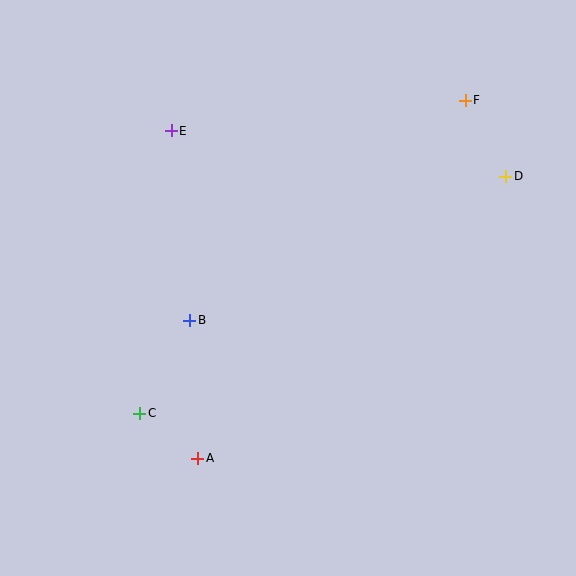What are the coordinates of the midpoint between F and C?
The midpoint between F and C is at (303, 257).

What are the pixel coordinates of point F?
Point F is at (465, 100).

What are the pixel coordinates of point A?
Point A is at (198, 458).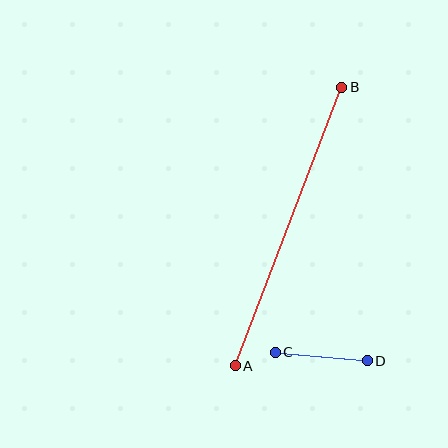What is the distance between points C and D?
The distance is approximately 93 pixels.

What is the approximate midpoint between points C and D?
The midpoint is at approximately (321, 357) pixels.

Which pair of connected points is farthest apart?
Points A and B are farthest apart.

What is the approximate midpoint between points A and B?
The midpoint is at approximately (288, 226) pixels.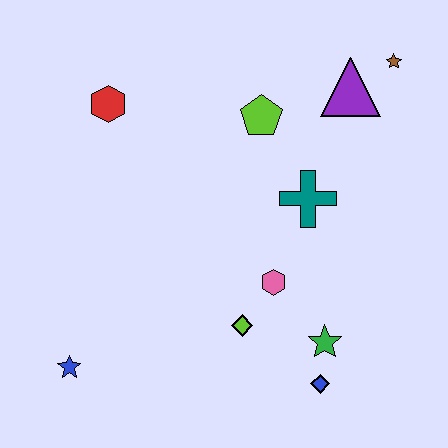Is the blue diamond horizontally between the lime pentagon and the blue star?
No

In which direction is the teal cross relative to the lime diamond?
The teal cross is above the lime diamond.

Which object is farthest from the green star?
The red hexagon is farthest from the green star.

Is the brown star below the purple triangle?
No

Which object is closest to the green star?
The blue diamond is closest to the green star.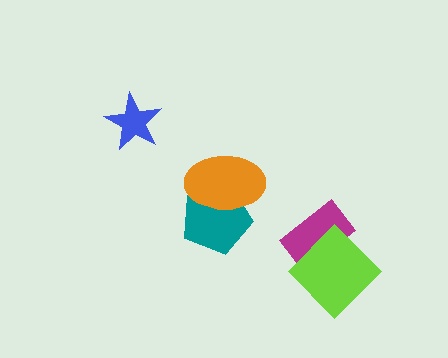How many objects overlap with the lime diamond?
1 object overlaps with the lime diamond.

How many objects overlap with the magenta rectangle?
1 object overlaps with the magenta rectangle.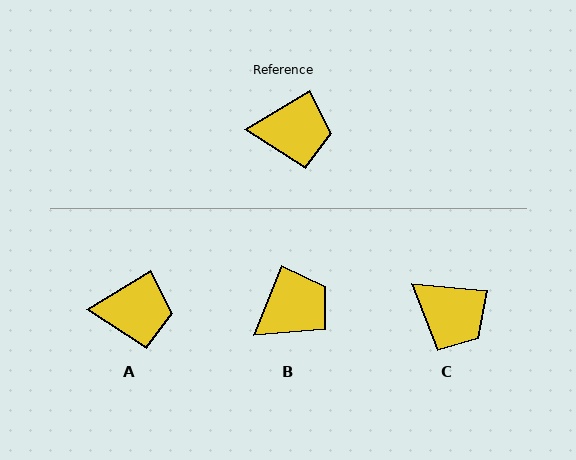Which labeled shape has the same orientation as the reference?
A.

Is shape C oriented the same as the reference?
No, it is off by about 37 degrees.